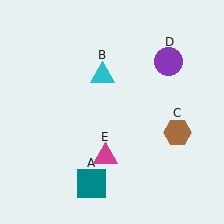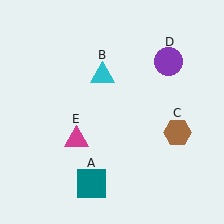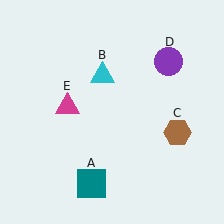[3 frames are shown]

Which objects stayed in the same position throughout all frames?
Teal square (object A) and cyan triangle (object B) and brown hexagon (object C) and purple circle (object D) remained stationary.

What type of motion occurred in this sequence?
The magenta triangle (object E) rotated clockwise around the center of the scene.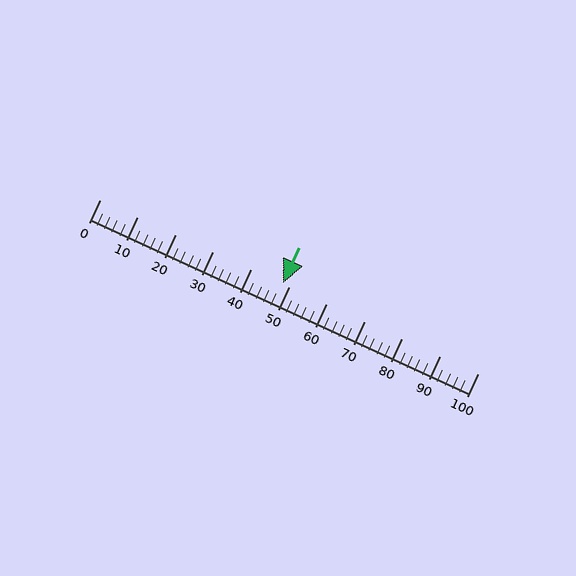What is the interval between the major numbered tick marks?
The major tick marks are spaced 10 units apart.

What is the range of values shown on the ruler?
The ruler shows values from 0 to 100.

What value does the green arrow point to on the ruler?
The green arrow points to approximately 48.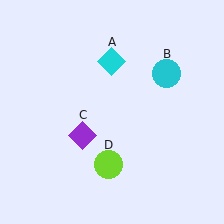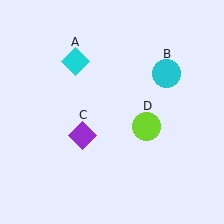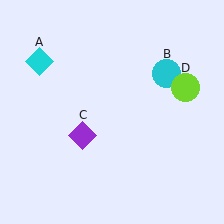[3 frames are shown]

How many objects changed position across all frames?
2 objects changed position: cyan diamond (object A), lime circle (object D).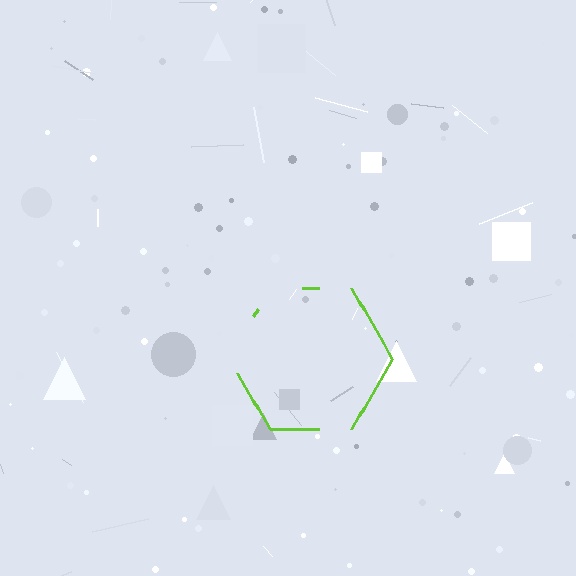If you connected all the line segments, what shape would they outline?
They would outline a hexagon.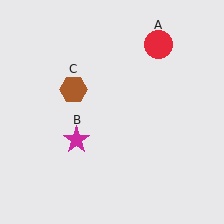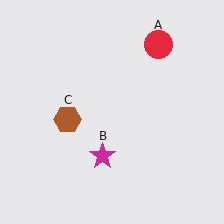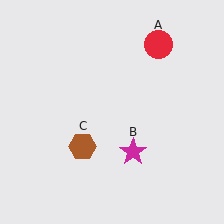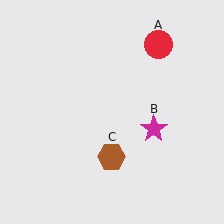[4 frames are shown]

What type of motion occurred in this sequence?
The magenta star (object B), brown hexagon (object C) rotated counterclockwise around the center of the scene.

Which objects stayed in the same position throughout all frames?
Red circle (object A) remained stationary.